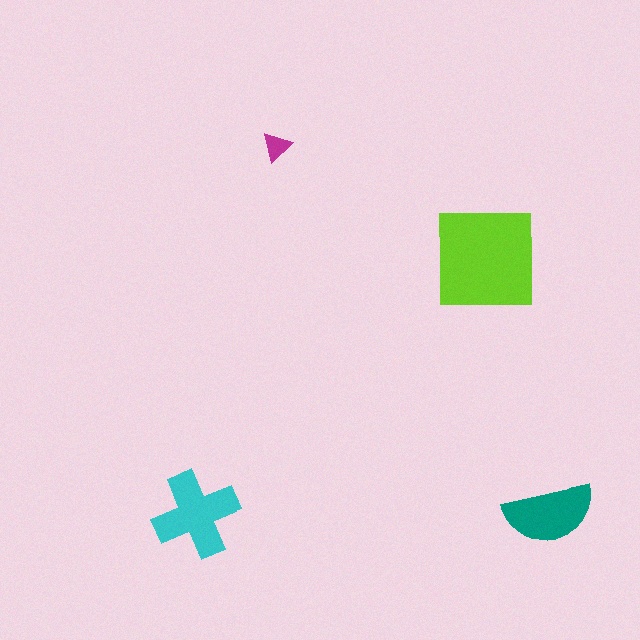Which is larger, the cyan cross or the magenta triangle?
The cyan cross.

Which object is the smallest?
The magenta triangle.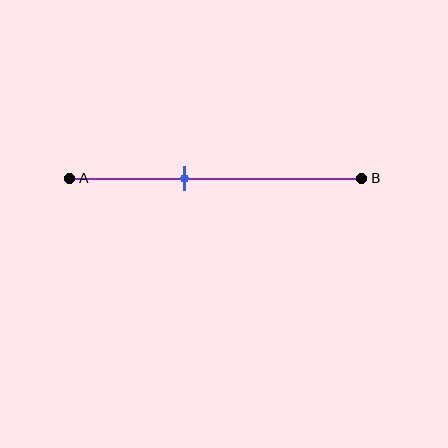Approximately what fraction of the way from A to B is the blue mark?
The blue mark is approximately 40% of the way from A to B.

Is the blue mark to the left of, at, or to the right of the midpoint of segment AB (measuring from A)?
The blue mark is to the left of the midpoint of segment AB.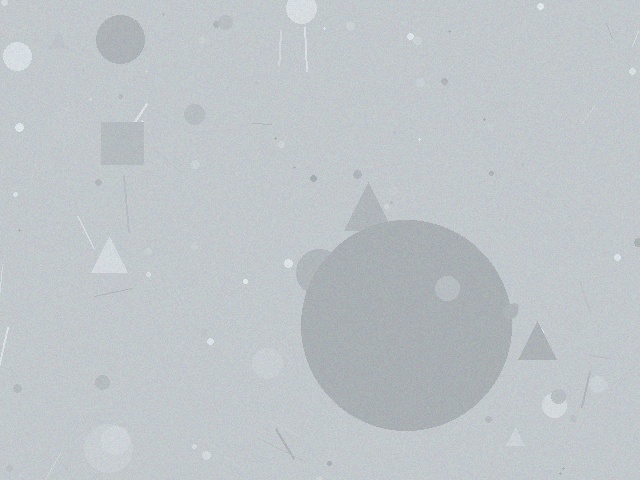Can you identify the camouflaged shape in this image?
The camouflaged shape is a circle.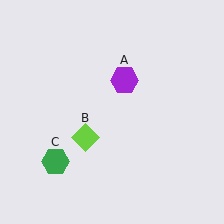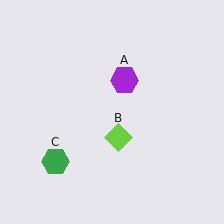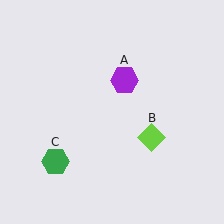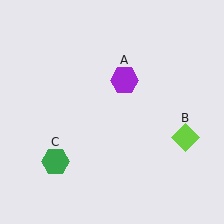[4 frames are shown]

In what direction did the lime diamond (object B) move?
The lime diamond (object B) moved right.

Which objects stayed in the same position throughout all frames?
Purple hexagon (object A) and green hexagon (object C) remained stationary.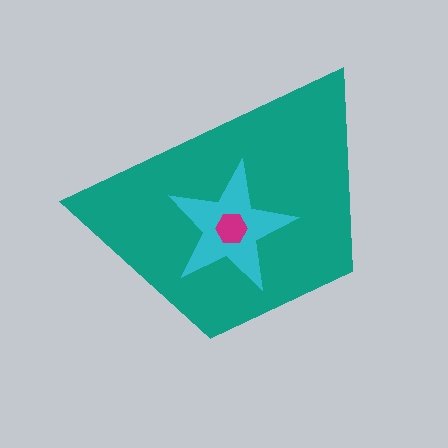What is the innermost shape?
The magenta hexagon.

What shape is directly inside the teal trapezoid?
The cyan star.